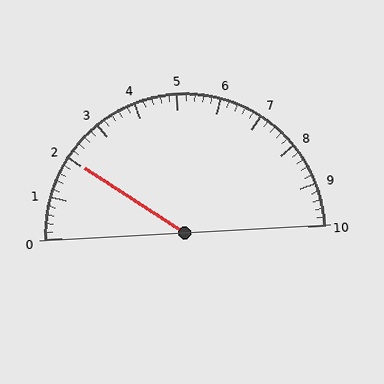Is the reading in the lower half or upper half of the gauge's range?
The reading is in the lower half of the range (0 to 10).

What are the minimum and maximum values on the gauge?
The gauge ranges from 0 to 10.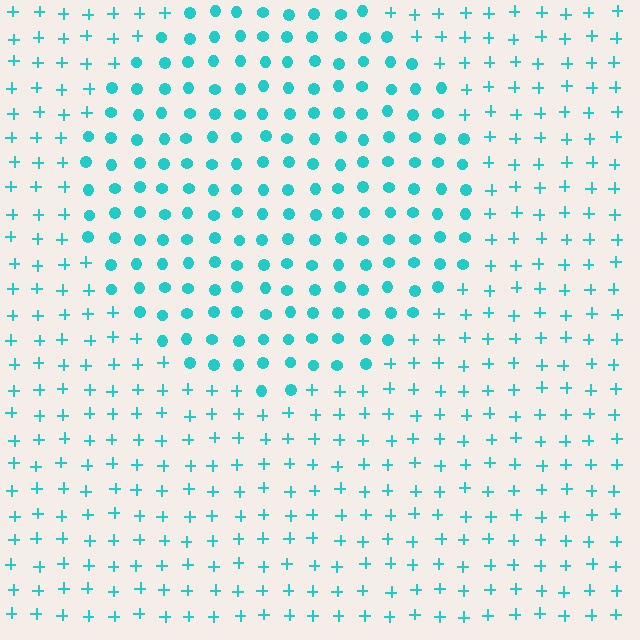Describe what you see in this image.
The image is filled with small cyan elements arranged in a uniform grid. A circle-shaped region contains circles, while the surrounding area contains plus signs. The boundary is defined purely by the change in element shape.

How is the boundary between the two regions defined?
The boundary is defined by a change in element shape: circles inside vs. plus signs outside. All elements share the same color and spacing.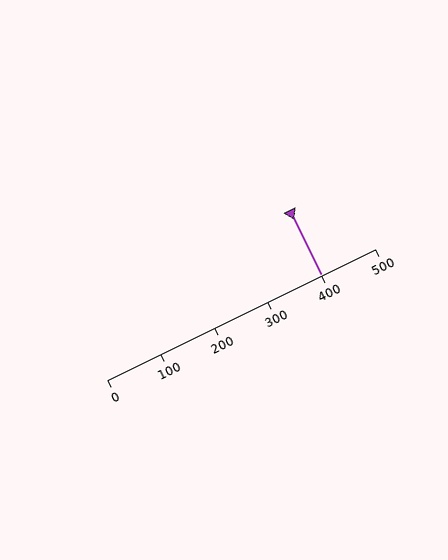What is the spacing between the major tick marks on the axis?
The major ticks are spaced 100 apart.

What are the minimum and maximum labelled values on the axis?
The axis runs from 0 to 500.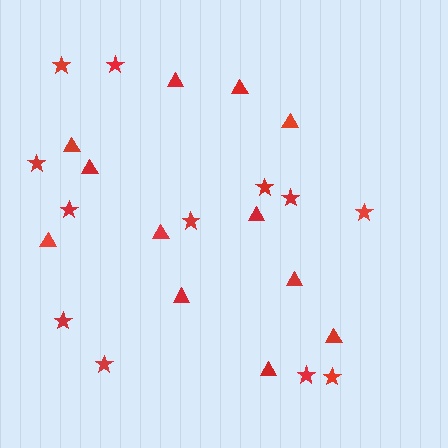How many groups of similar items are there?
There are 2 groups: one group of stars (12) and one group of triangles (12).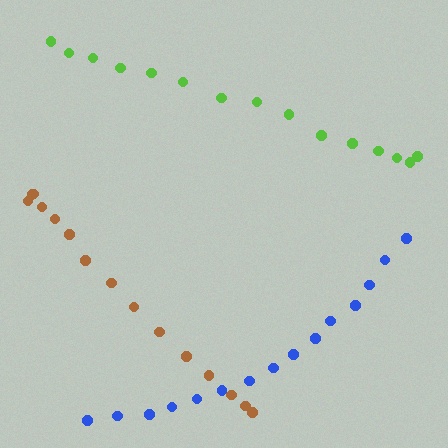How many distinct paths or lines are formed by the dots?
There are 3 distinct paths.